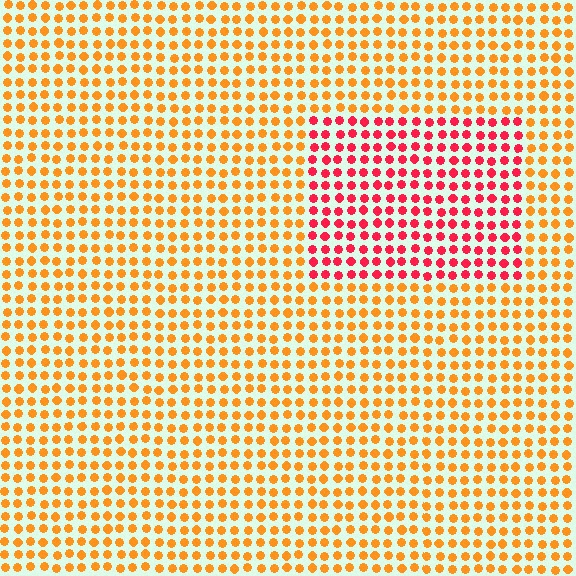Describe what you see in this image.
The image is filled with small orange elements in a uniform arrangement. A rectangle-shaped region is visible where the elements are tinted to a slightly different hue, forming a subtle color boundary.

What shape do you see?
I see a rectangle.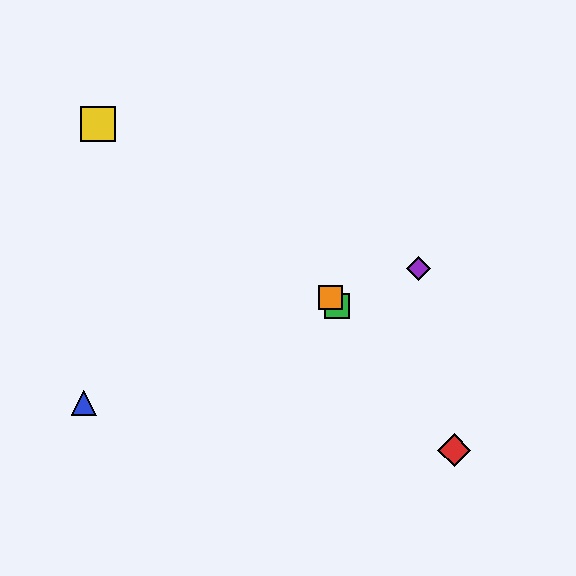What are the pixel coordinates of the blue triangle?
The blue triangle is at (84, 403).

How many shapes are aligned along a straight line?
3 shapes (the red diamond, the green square, the orange square) are aligned along a straight line.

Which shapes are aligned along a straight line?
The red diamond, the green square, the orange square are aligned along a straight line.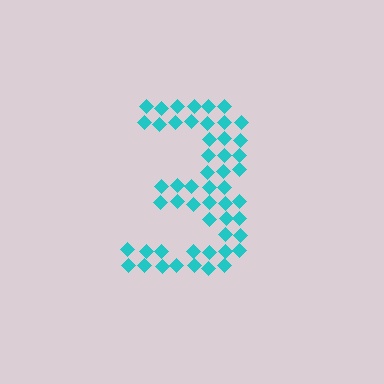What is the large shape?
The large shape is the digit 3.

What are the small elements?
The small elements are diamonds.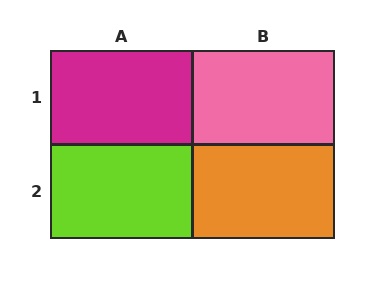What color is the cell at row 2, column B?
Orange.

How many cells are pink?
1 cell is pink.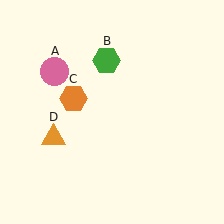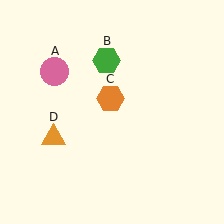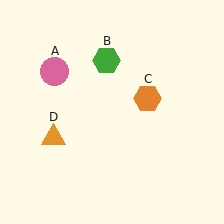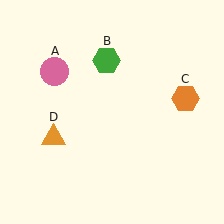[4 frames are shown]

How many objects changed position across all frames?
1 object changed position: orange hexagon (object C).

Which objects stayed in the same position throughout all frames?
Pink circle (object A) and green hexagon (object B) and orange triangle (object D) remained stationary.